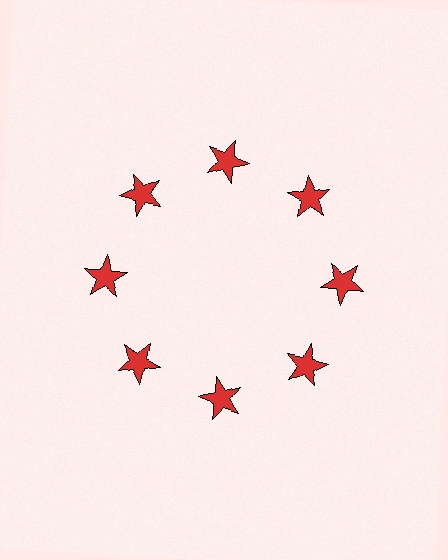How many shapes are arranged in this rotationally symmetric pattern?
There are 8 shapes, arranged in 8 groups of 1.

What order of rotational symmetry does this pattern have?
This pattern has 8-fold rotational symmetry.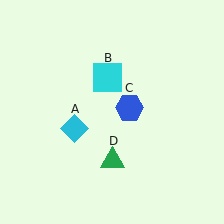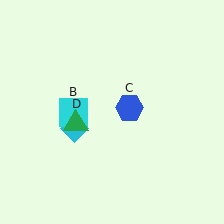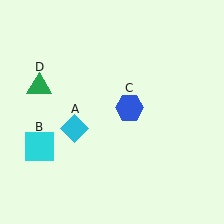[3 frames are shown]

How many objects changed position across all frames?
2 objects changed position: cyan square (object B), green triangle (object D).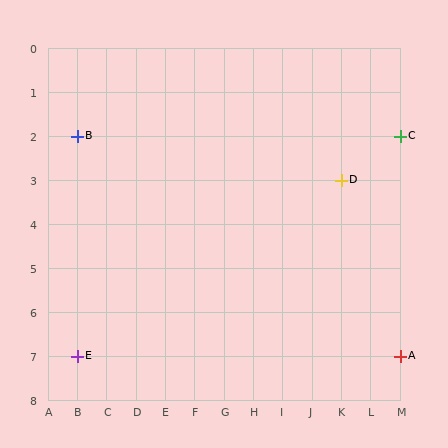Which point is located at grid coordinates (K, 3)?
Point D is at (K, 3).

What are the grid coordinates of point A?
Point A is at grid coordinates (M, 7).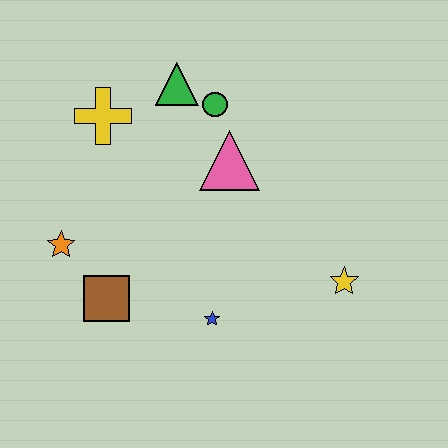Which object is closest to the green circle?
The green triangle is closest to the green circle.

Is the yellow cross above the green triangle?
No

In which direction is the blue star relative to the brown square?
The blue star is to the right of the brown square.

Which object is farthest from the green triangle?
The yellow star is farthest from the green triangle.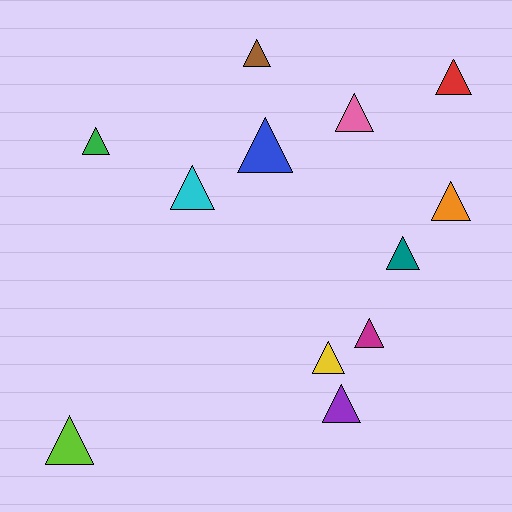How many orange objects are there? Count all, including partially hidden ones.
There is 1 orange object.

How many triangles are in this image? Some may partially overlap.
There are 12 triangles.